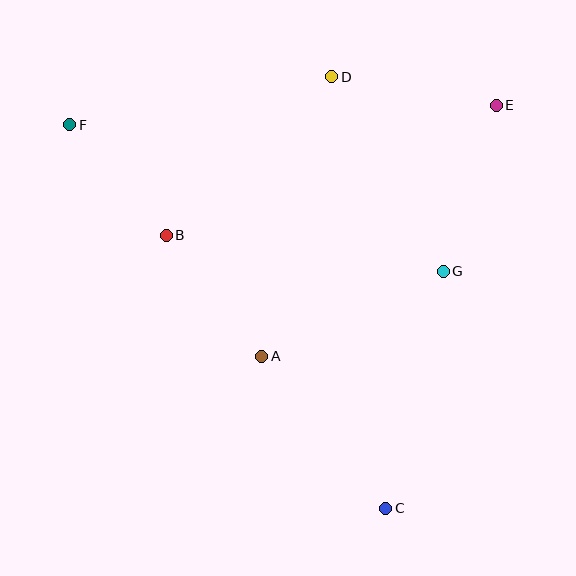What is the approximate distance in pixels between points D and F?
The distance between D and F is approximately 266 pixels.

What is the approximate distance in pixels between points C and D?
The distance between C and D is approximately 435 pixels.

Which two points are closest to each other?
Points B and F are closest to each other.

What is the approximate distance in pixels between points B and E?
The distance between B and E is approximately 355 pixels.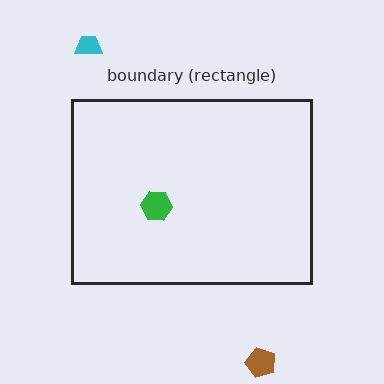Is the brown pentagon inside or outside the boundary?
Outside.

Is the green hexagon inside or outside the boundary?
Inside.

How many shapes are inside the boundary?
1 inside, 2 outside.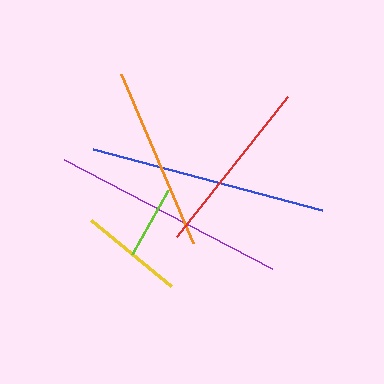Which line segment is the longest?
The blue line is the longest at approximately 237 pixels.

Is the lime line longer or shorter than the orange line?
The orange line is longer than the lime line.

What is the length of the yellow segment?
The yellow segment is approximately 104 pixels long.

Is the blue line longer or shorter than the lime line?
The blue line is longer than the lime line.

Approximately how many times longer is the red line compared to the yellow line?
The red line is approximately 1.7 times the length of the yellow line.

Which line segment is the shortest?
The lime line is the shortest at approximately 74 pixels.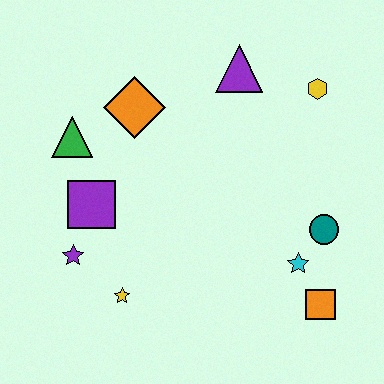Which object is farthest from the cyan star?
The green triangle is farthest from the cyan star.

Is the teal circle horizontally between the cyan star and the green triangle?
No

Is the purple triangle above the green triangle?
Yes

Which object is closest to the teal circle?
The cyan star is closest to the teal circle.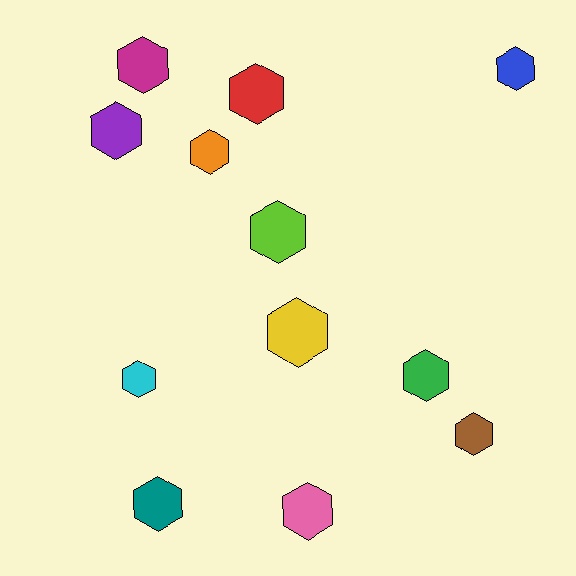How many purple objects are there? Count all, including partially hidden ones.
There is 1 purple object.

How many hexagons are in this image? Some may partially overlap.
There are 12 hexagons.